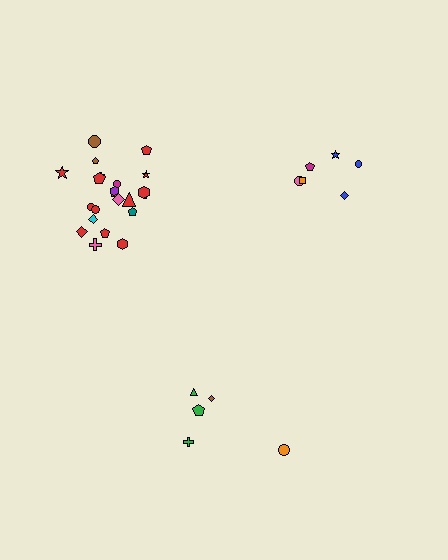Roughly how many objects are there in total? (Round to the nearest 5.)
Roughly 35 objects in total.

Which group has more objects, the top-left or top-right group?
The top-left group.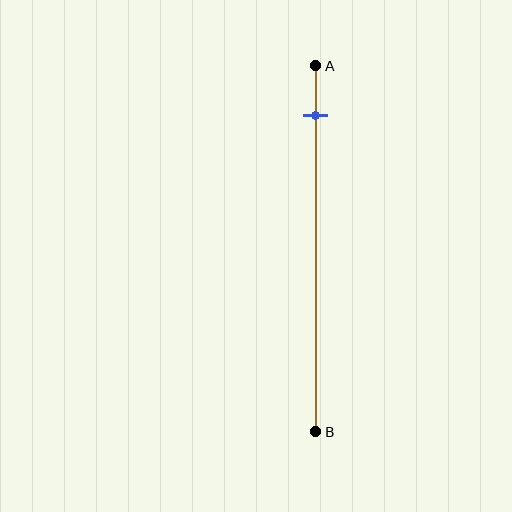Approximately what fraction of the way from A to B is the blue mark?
The blue mark is approximately 15% of the way from A to B.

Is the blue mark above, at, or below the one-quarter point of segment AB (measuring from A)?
The blue mark is above the one-quarter point of segment AB.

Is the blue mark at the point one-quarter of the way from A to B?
No, the mark is at about 15% from A, not at the 25% one-quarter point.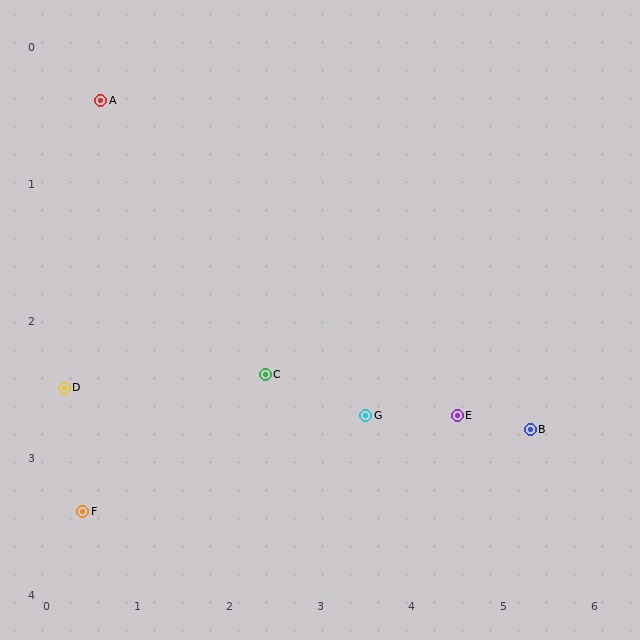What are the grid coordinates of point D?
Point D is at approximately (0.2, 2.5).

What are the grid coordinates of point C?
Point C is at approximately (2.4, 2.4).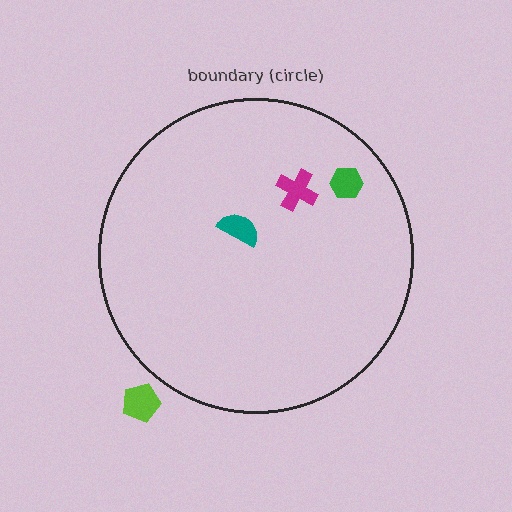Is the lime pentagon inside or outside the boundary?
Outside.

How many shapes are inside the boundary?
3 inside, 1 outside.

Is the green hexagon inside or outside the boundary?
Inside.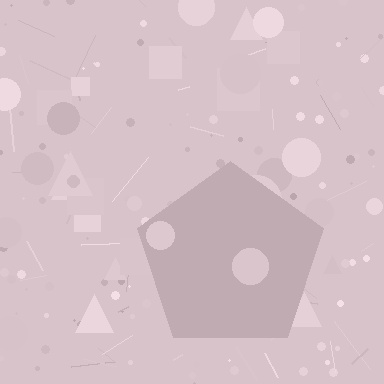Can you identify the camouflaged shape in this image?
The camouflaged shape is a pentagon.